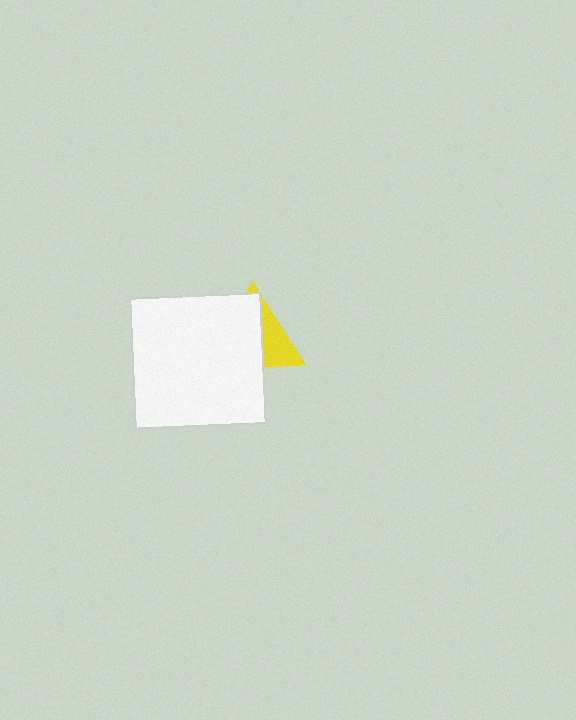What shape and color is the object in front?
The object in front is a white square.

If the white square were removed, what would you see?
You would see the complete yellow triangle.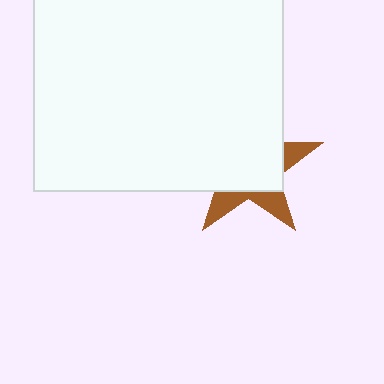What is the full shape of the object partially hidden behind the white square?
The partially hidden object is a brown star.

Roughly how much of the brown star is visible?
A small part of it is visible (roughly 32%).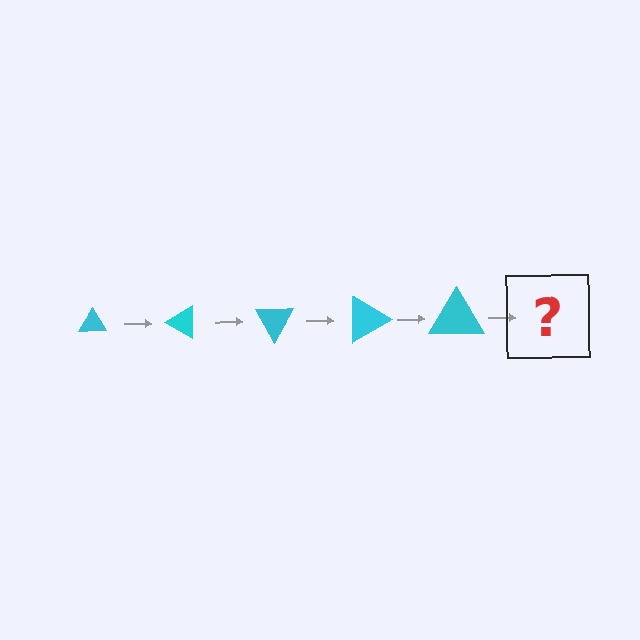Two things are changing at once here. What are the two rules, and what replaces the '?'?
The two rules are that the triangle grows larger each step and it rotates 30 degrees each step. The '?' should be a triangle, larger than the previous one and rotated 150 degrees from the start.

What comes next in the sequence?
The next element should be a triangle, larger than the previous one and rotated 150 degrees from the start.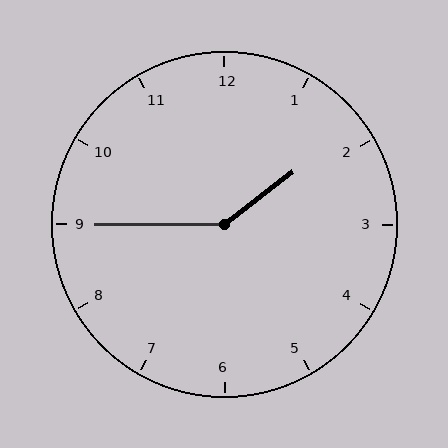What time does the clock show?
1:45.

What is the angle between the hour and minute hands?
Approximately 142 degrees.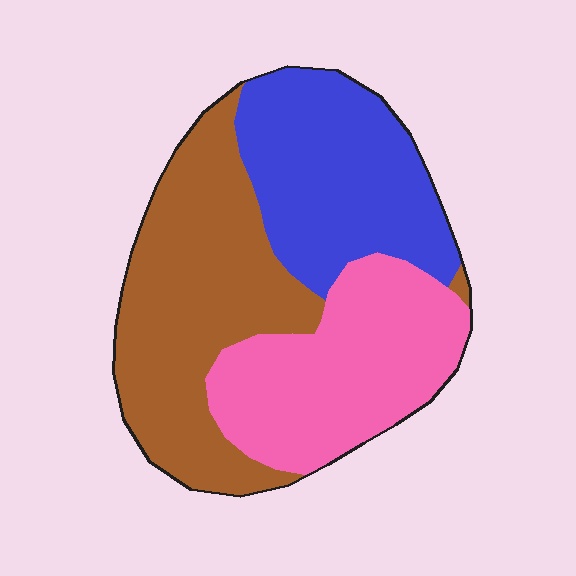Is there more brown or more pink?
Brown.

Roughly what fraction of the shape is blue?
Blue covers 30% of the shape.